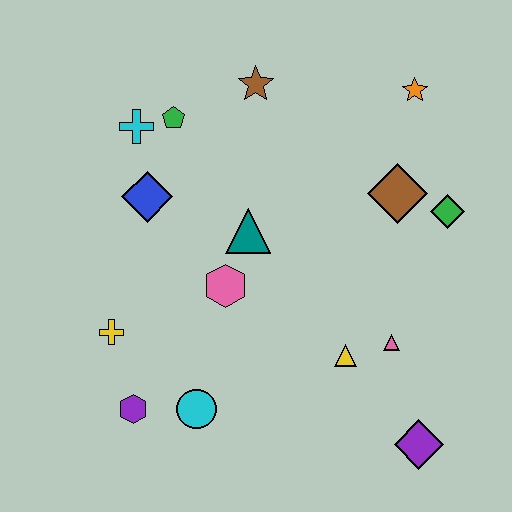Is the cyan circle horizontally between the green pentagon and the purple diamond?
Yes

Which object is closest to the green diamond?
The brown diamond is closest to the green diamond.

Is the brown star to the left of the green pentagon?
No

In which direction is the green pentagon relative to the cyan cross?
The green pentagon is to the right of the cyan cross.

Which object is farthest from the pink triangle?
The cyan cross is farthest from the pink triangle.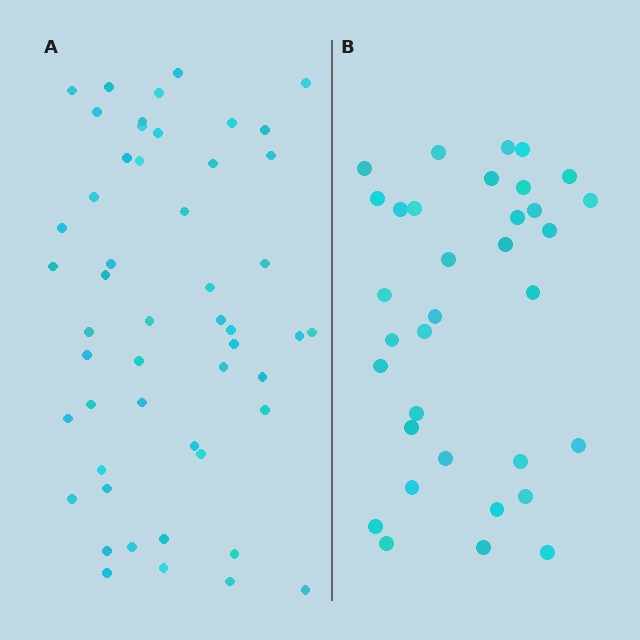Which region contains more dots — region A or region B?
Region A (the left region) has more dots.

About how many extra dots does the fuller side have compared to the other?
Region A has approximately 15 more dots than region B.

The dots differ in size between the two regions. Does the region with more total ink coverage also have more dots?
No. Region B has more total ink coverage because its dots are larger, but region A actually contains more individual dots. Total area can be misleading — the number of items is what matters here.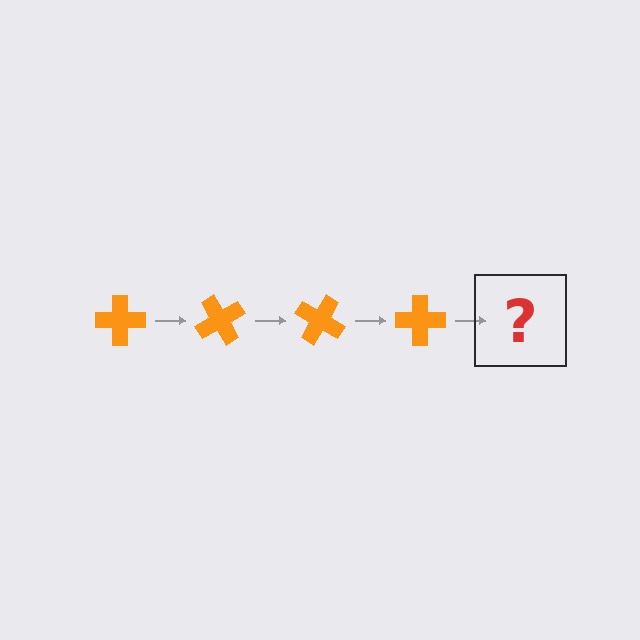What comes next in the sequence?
The next element should be an orange cross rotated 240 degrees.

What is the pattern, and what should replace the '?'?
The pattern is that the cross rotates 60 degrees each step. The '?' should be an orange cross rotated 240 degrees.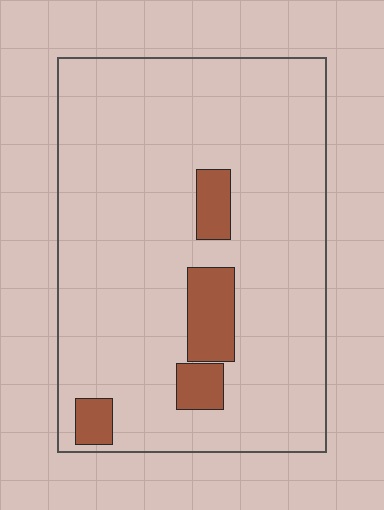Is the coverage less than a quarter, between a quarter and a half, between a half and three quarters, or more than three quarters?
Less than a quarter.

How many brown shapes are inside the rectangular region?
4.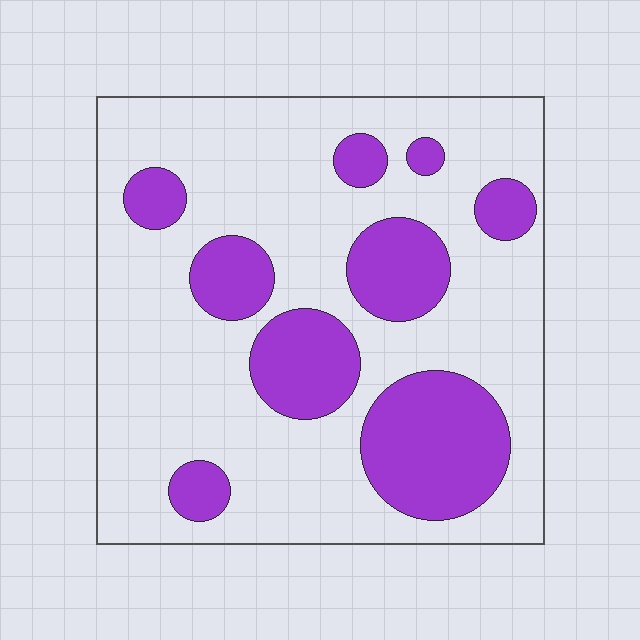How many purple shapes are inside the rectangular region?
9.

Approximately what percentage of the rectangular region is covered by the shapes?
Approximately 25%.